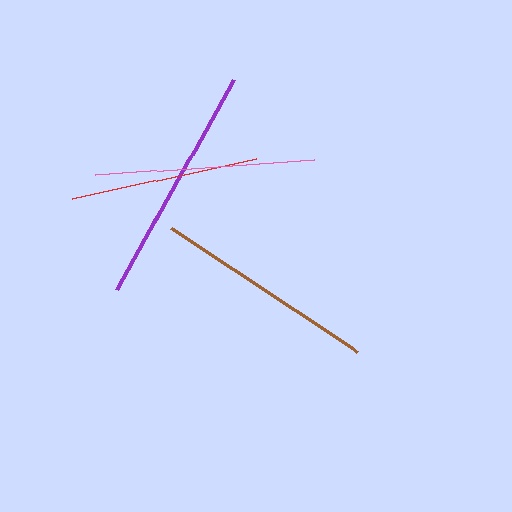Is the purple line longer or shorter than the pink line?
The purple line is longer than the pink line.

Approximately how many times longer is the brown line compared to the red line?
The brown line is approximately 1.2 times the length of the red line.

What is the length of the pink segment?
The pink segment is approximately 220 pixels long.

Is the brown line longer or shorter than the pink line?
The brown line is longer than the pink line.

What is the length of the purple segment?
The purple segment is approximately 241 pixels long.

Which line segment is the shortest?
The red line is the shortest at approximately 189 pixels.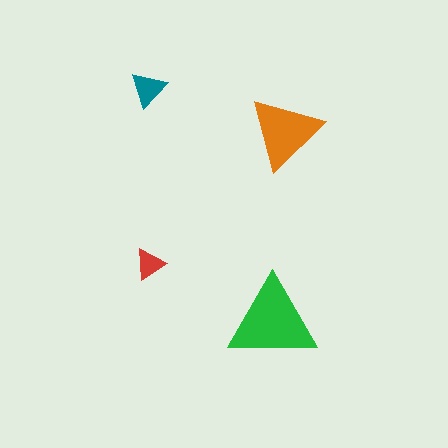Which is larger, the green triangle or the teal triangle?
The green one.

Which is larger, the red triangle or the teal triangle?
The teal one.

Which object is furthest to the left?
The teal triangle is leftmost.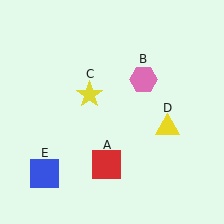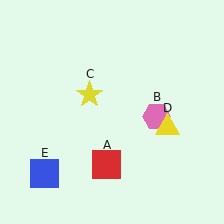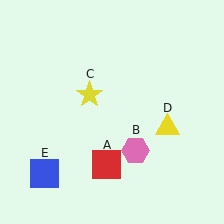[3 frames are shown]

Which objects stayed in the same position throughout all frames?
Red square (object A) and yellow star (object C) and yellow triangle (object D) and blue square (object E) remained stationary.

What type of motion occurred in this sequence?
The pink hexagon (object B) rotated clockwise around the center of the scene.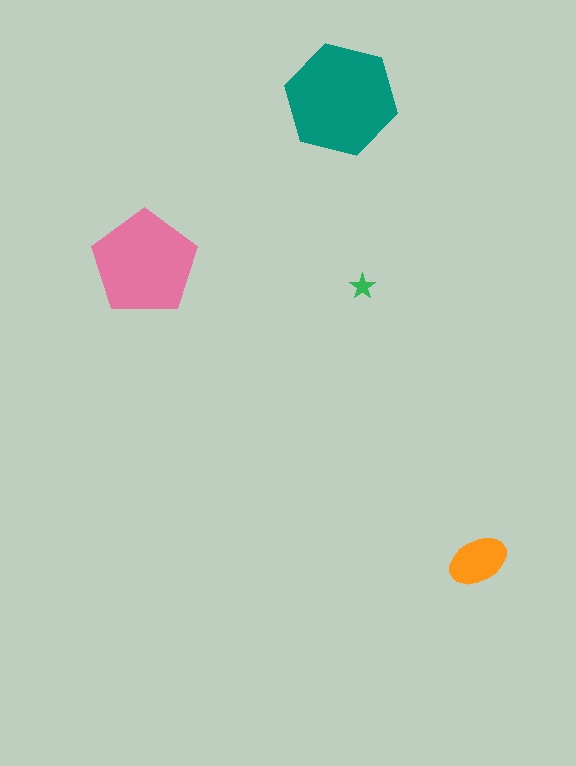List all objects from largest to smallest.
The teal hexagon, the pink pentagon, the orange ellipse, the green star.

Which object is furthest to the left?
The pink pentagon is leftmost.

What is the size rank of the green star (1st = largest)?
4th.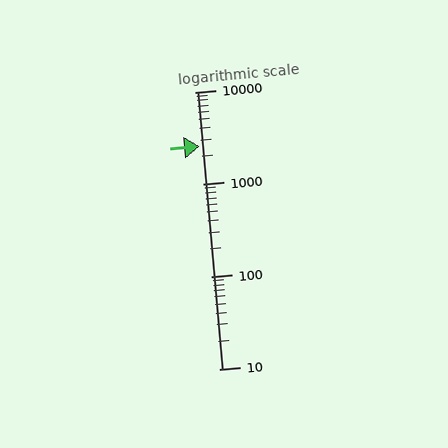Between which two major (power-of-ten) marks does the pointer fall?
The pointer is between 1000 and 10000.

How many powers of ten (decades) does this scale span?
The scale spans 3 decades, from 10 to 10000.